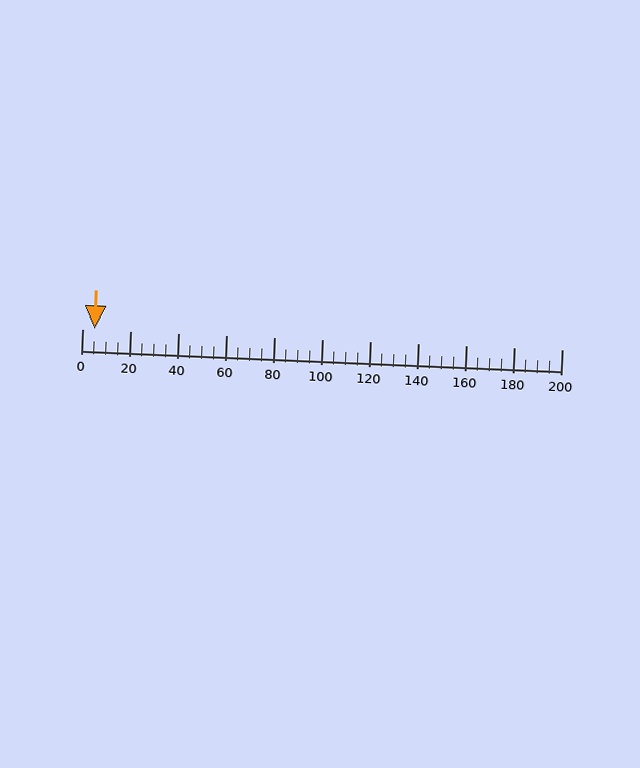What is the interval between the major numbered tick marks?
The major tick marks are spaced 20 units apart.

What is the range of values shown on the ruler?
The ruler shows values from 0 to 200.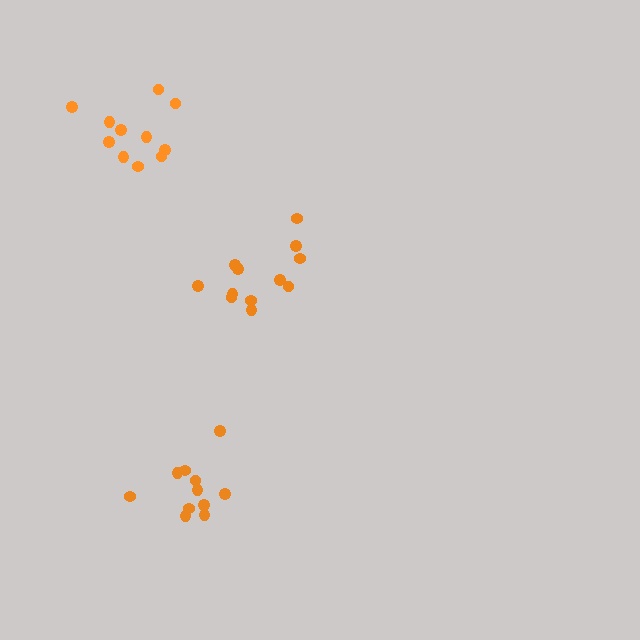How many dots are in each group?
Group 1: 12 dots, Group 2: 11 dots, Group 3: 11 dots (34 total).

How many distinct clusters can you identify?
There are 3 distinct clusters.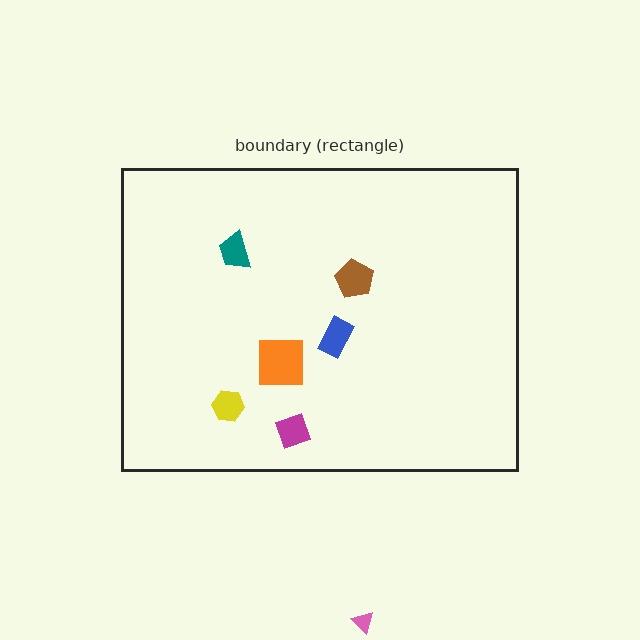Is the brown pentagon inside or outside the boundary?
Inside.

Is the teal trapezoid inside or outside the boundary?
Inside.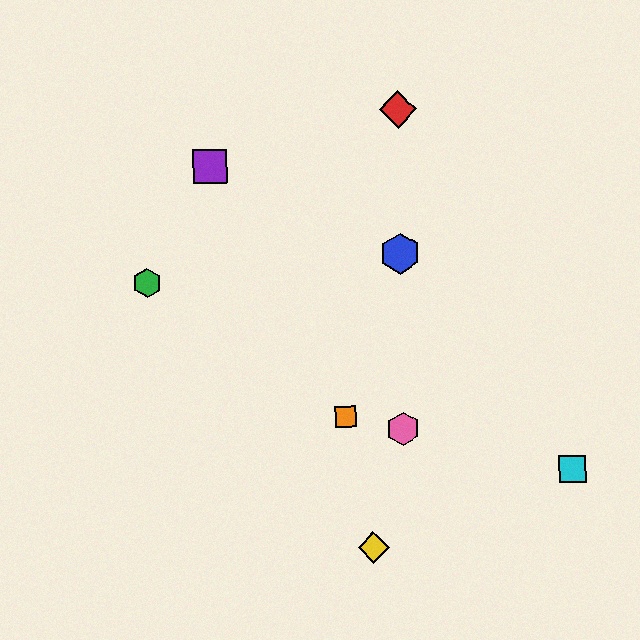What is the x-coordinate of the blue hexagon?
The blue hexagon is at x≈400.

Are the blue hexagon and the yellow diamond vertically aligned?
No, the blue hexagon is at x≈400 and the yellow diamond is at x≈374.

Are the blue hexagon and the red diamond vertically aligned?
Yes, both are at x≈400.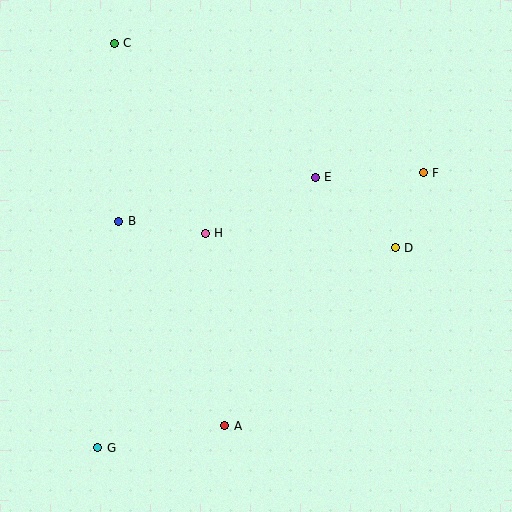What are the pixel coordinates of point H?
Point H is at (205, 233).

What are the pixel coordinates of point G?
Point G is at (98, 448).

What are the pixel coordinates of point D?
Point D is at (395, 248).